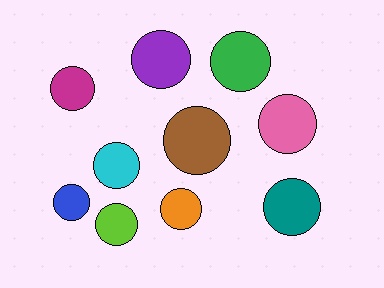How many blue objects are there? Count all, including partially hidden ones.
There is 1 blue object.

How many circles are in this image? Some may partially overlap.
There are 10 circles.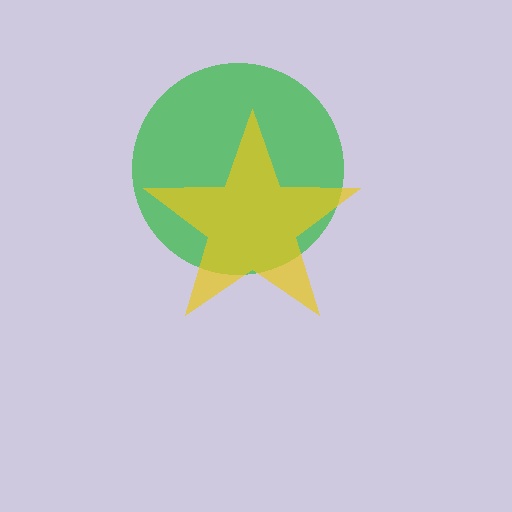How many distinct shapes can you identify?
There are 2 distinct shapes: a green circle, a yellow star.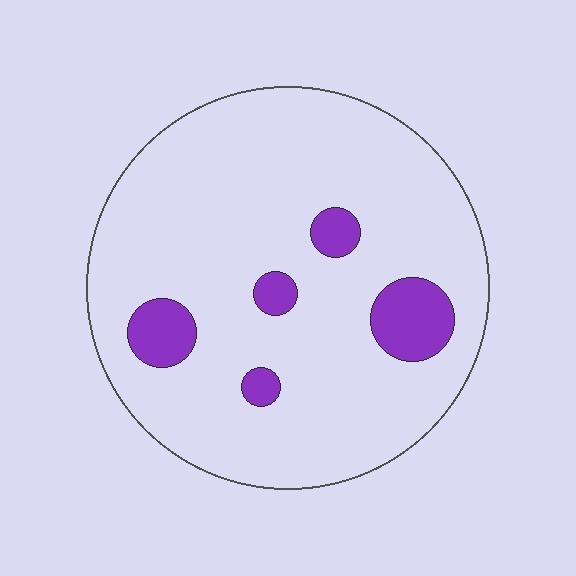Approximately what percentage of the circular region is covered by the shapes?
Approximately 10%.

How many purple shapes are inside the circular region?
5.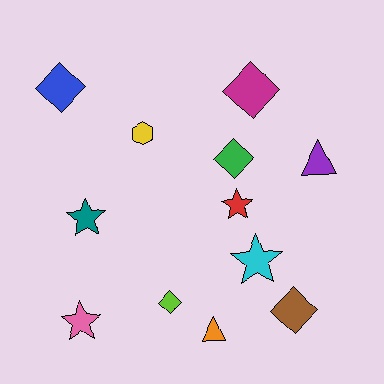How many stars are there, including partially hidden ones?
There are 4 stars.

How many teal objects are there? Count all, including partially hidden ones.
There is 1 teal object.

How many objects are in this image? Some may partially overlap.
There are 12 objects.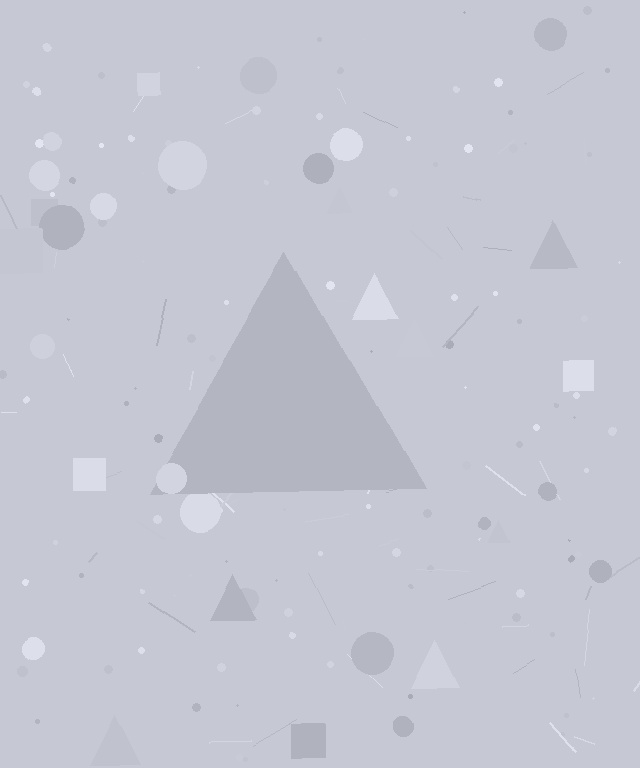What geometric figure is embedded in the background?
A triangle is embedded in the background.